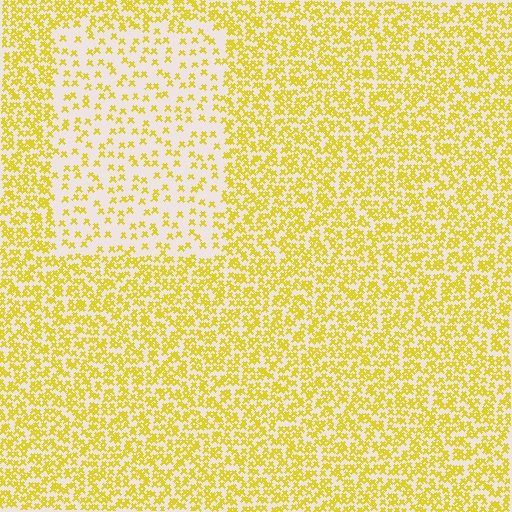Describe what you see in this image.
The image contains small yellow elements arranged at two different densities. A rectangle-shaped region is visible where the elements are less densely packed than the surrounding area.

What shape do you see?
I see a rectangle.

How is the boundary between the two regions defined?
The boundary is defined by a change in element density (approximately 2.5x ratio). All elements are the same color, size, and shape.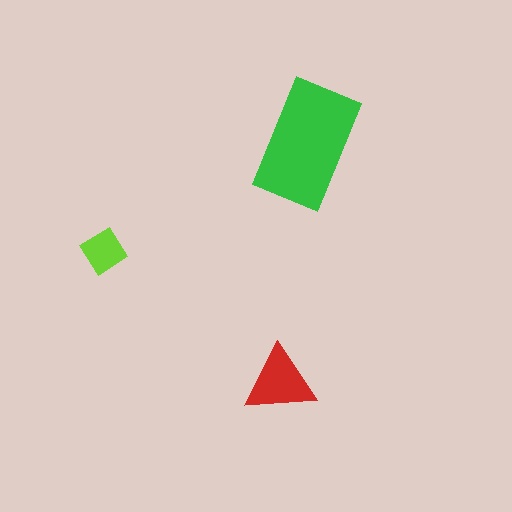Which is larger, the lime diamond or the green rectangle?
The green rectangle.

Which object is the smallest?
The lime diamond.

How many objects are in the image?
There are 3 objects in the image.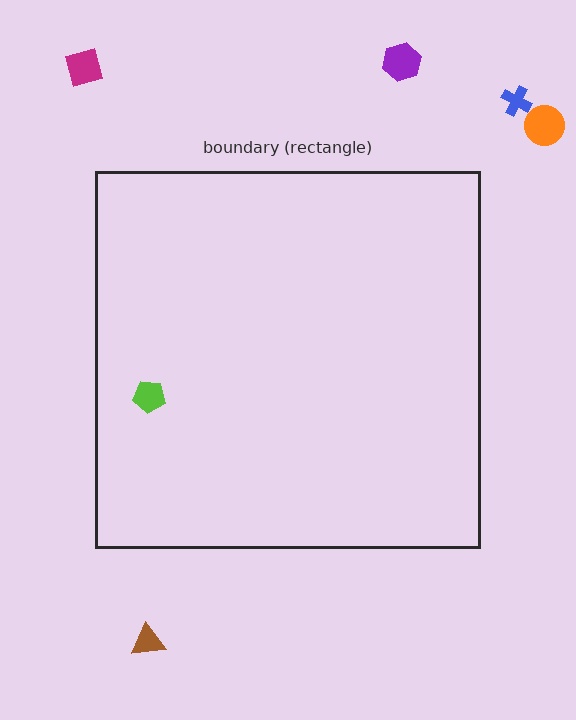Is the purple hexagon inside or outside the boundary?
Outside.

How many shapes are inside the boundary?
1 inside, 5 outside.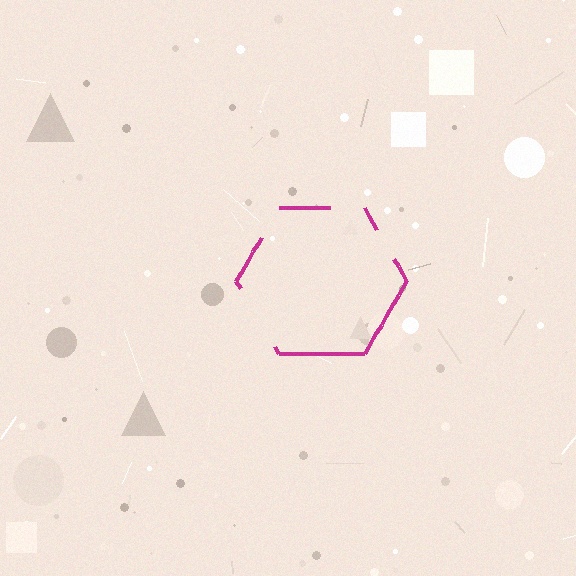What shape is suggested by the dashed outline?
The dashed outline suggests a hexagon.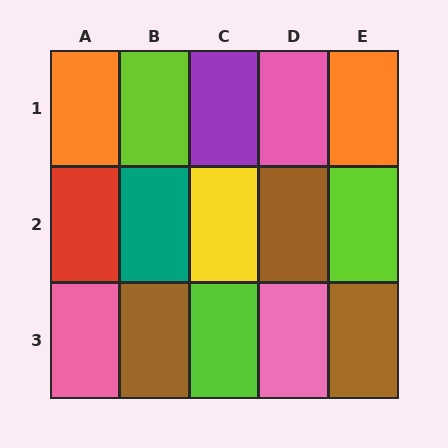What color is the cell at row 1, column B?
Lime.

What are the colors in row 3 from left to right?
Pink, brown, lime, pink, brown.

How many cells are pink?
3 cells are pink.